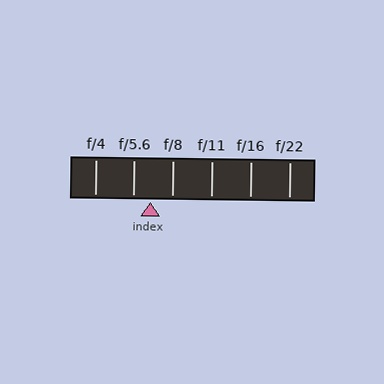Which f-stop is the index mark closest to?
The index mark is closest to f/5.6.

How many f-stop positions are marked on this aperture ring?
There are 6 f-stop positions marked.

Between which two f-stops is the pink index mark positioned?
The index mark is between f/5.6 and f/8.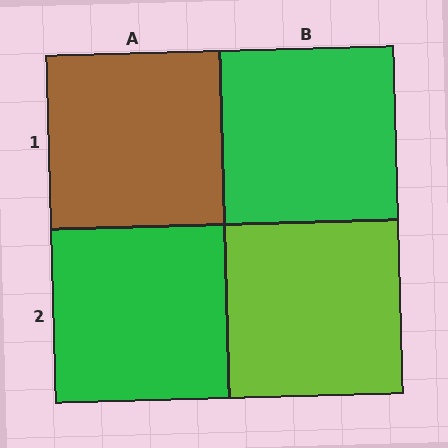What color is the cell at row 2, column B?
Lime.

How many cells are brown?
1 cell is brown.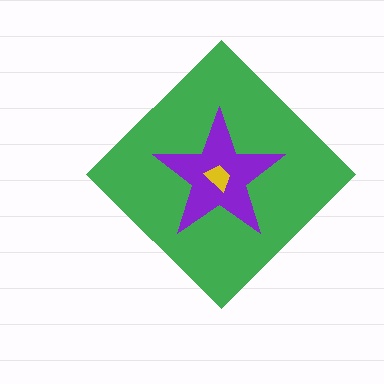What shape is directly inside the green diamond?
The purple star.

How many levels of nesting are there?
3.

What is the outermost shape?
The green diamond.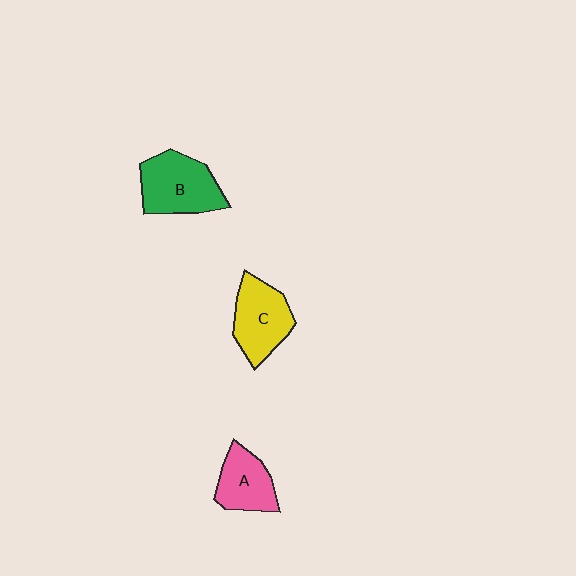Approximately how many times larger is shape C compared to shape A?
Approximately 1.2 times.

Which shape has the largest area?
Shape B (green).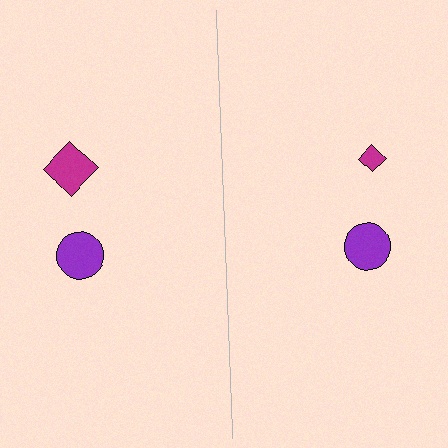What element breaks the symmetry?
The magenta diamond on the right side has a different size than its mirror counterpart.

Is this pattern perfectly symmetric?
No, the pattern is not perfectly symmetric. The magenta diamond on the right side has a different size than its mirror counterpart.